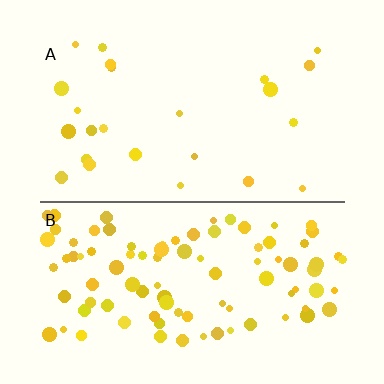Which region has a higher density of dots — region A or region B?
B (the bottom).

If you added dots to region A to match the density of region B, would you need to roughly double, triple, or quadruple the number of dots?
Approximately quadruple.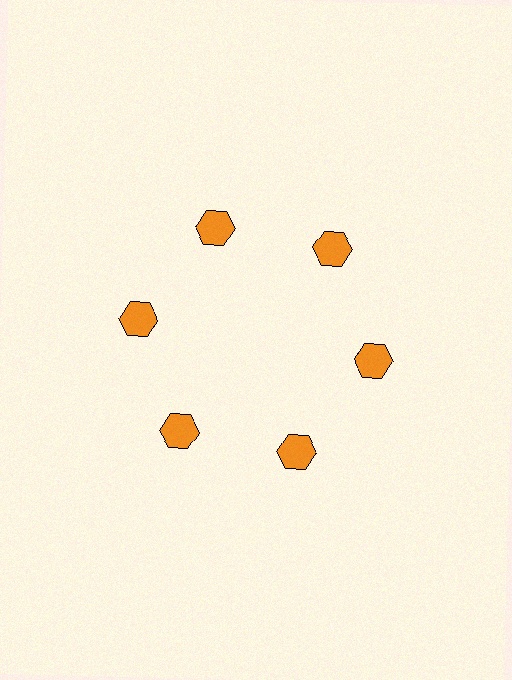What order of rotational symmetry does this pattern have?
This pattern has 6-fold rotational symmetry.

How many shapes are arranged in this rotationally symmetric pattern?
There are 6 shapes, arranged in 6 groups of 1.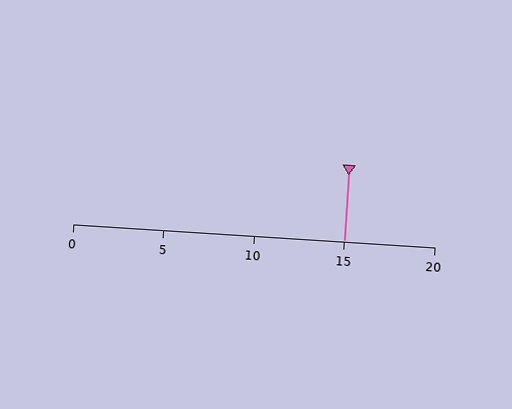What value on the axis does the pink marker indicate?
The marker indicates approximately 15.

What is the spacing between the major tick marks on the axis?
The major ticks are spaced 5 apart.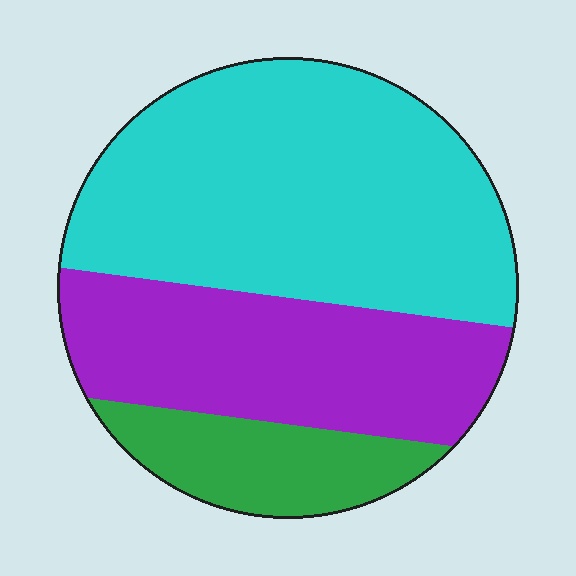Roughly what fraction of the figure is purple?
Purple covers roughly 30% of the figure.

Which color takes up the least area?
Green, at roughly 15%.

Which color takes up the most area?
Cyan, at roughly 55%.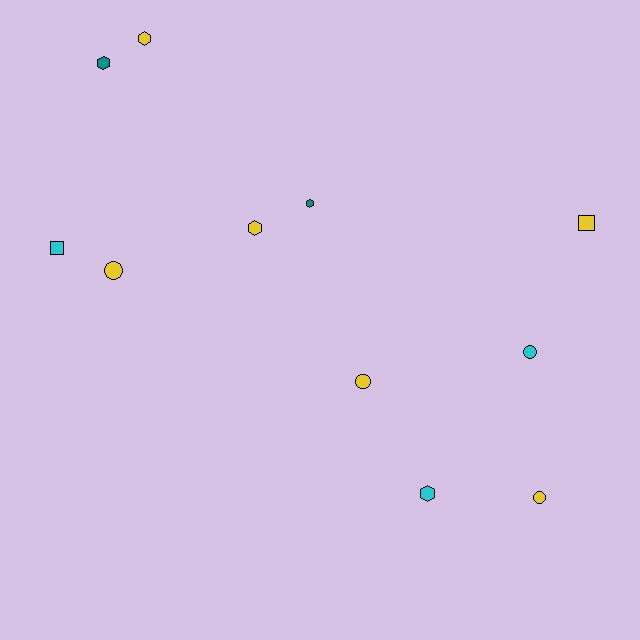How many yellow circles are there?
There are 3 yellow circles.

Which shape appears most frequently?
Hexagon, with 5 objects.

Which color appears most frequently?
Yellow, with 6 objects.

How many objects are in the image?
There are 11 objects.